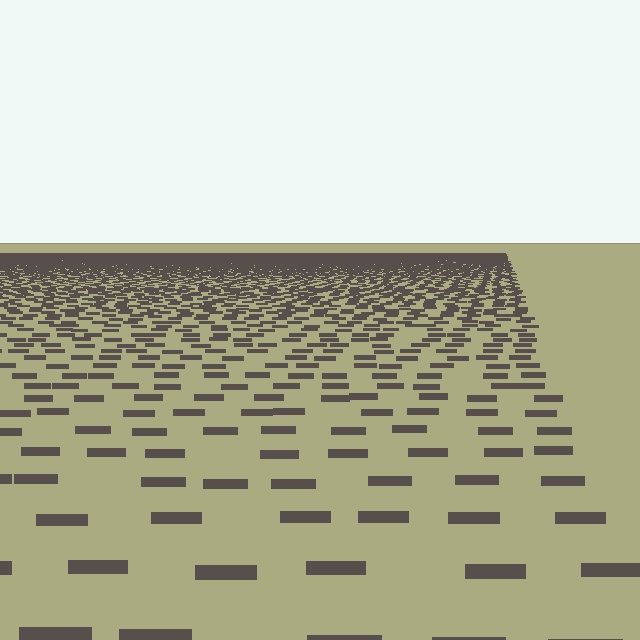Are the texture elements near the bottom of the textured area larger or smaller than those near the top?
Larger. Near the bottom, elements are closer to the viewer and appear at a bigger on-screen size.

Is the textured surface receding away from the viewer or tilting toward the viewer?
The surface is receding away from the viewer. Texture elements get smaller and denser toward the top.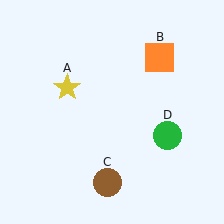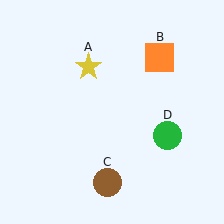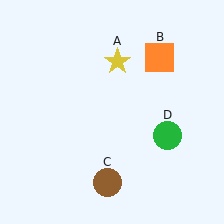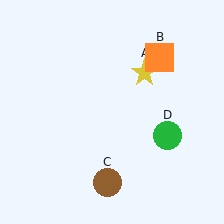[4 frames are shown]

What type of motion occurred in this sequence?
The yellow star (object A) rotated clockwise around the center of the scene.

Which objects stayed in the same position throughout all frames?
Orange square (object B) and brown circle (object C) and green circle (object D) remained stationary.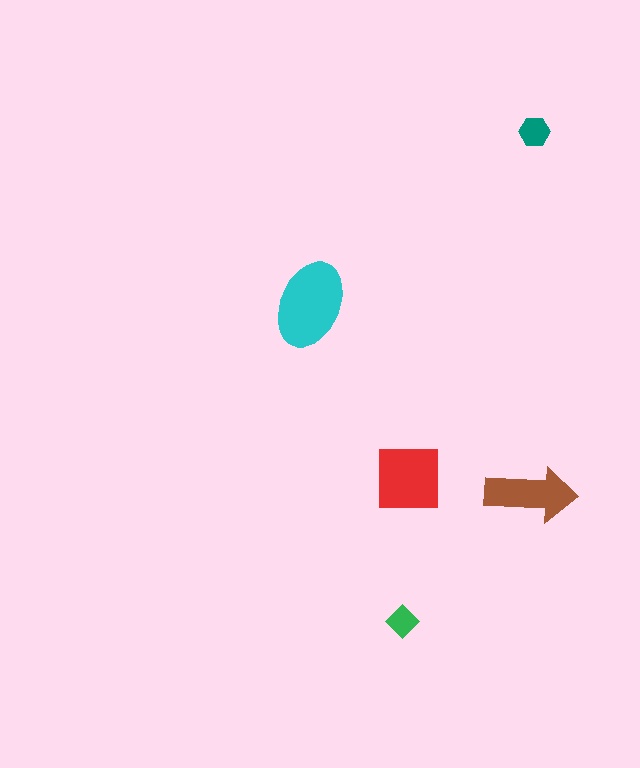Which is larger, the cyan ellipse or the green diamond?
The cyan ellipse.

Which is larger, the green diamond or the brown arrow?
The brown arrow.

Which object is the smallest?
The green diamond.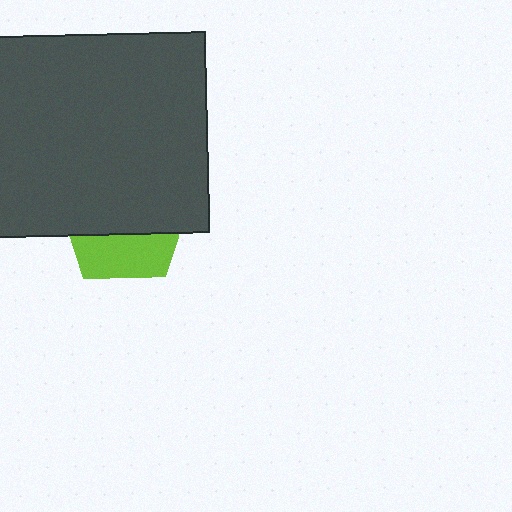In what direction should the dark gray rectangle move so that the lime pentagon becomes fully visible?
The dark gray rectangle should move up. That is the shortest direction to clear the overlap and leave the lime pentagon fully visible.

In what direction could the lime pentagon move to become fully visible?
The lime pentagon could move down. That would shift it out from behind the dark gray rectangle entirely.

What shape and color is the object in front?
The object in front is a dark gray rectangle.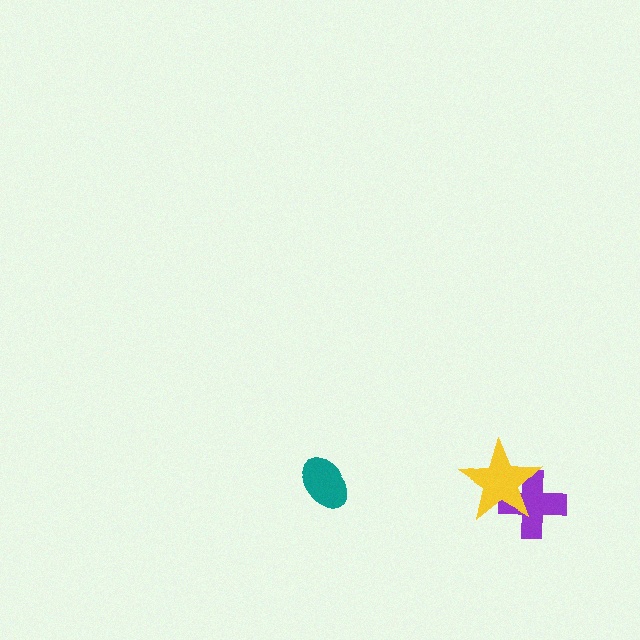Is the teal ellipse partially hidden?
No, no other shape covers it.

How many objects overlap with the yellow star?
1 object overlaps with the yellow star.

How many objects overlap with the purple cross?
1 object overlaps with the purple cross.